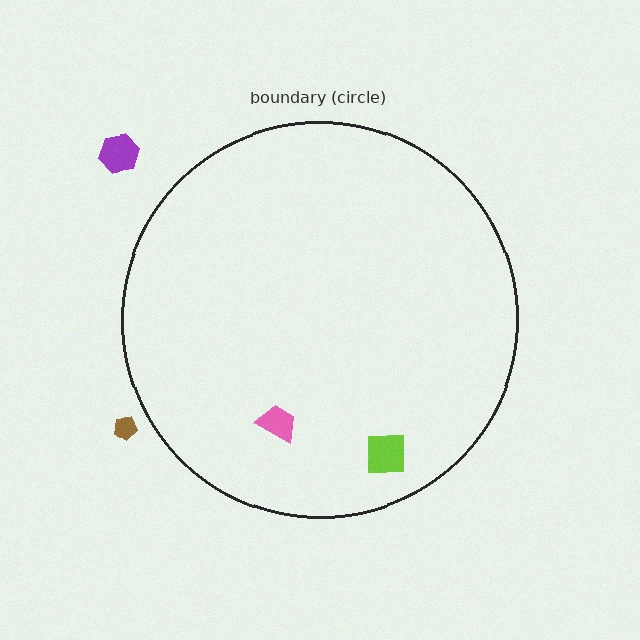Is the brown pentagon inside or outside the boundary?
Outside.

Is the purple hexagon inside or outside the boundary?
Outside.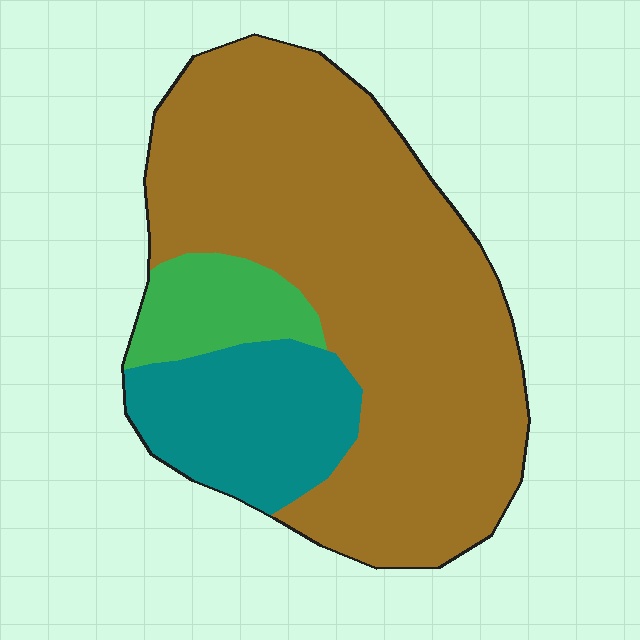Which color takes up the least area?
Green, at roughly 10%.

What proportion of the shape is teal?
Teal takes up between a sixth and a third of the shape.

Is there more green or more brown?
Brown.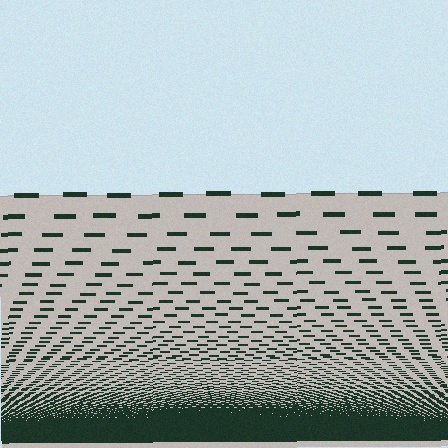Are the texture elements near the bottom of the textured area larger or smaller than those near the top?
Smaller. The gradient is inverted — elements near the bottom are smaller and denser.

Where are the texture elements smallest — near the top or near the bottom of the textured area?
Near the bottom.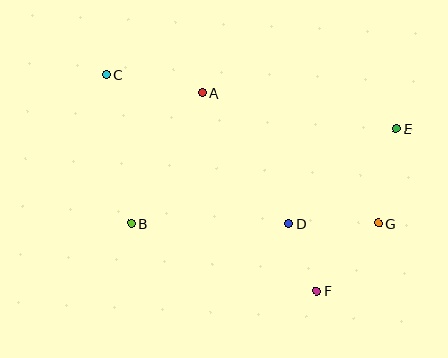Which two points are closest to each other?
Points D and F are closest to each other.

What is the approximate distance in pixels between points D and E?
The distance between D and E is approximately 144 pixels.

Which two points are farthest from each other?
Points C and G are farthest from each other.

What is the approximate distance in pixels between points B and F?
The distance between B and F is approximately 197 pixels.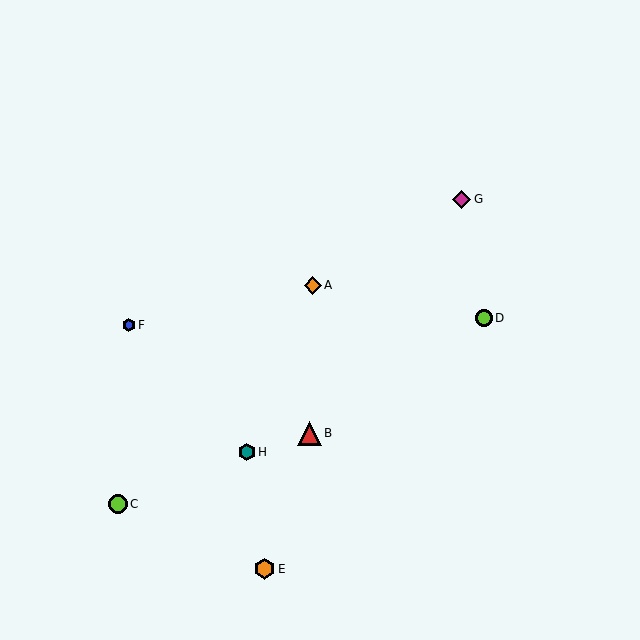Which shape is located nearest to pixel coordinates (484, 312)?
The lime circle (labeled D) at (484, 318) is nearest to that location.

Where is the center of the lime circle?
The center of the lime circle is at (118, 504).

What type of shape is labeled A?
Shape A is an orange diamond.